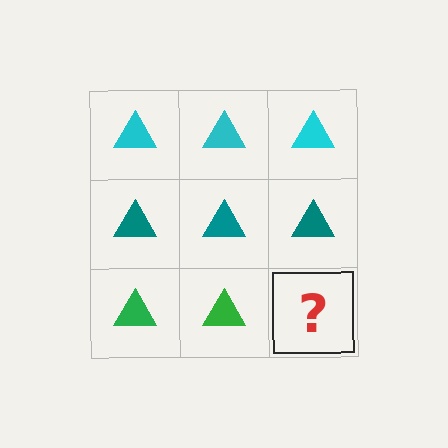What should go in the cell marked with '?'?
The missing cell should contain a green triangle.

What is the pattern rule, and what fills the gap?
The rule is that each row has a consistent color. The gap should be filled with a green triangle.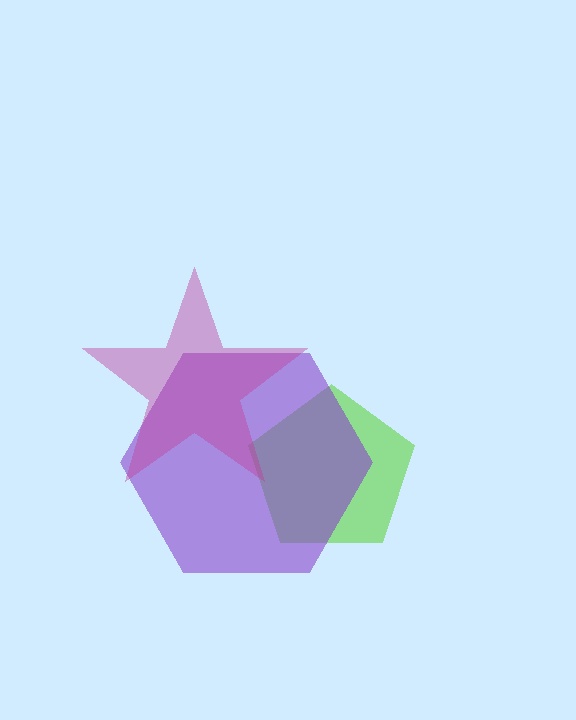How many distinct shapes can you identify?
There are 3 distinct shapes: a lime pentagon, a purple hexagon, a magenta star.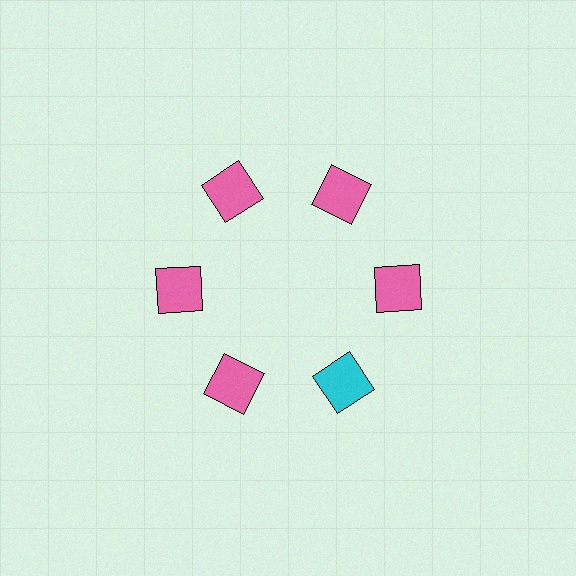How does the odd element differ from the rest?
It has a different color: cyan instead of pink.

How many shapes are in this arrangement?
There are 6 shapes arranged in a ring pattern.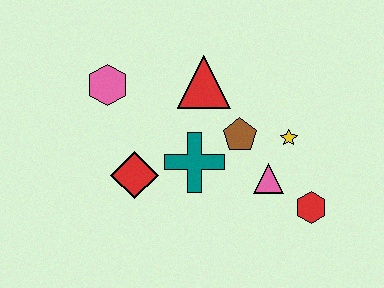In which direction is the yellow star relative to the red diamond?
The yellow star is to the right of the red diamond.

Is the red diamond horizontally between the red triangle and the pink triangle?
No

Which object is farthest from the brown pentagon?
The pink hexagon is farthest from the brown pentagon.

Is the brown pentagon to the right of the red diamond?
Yes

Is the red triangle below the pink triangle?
No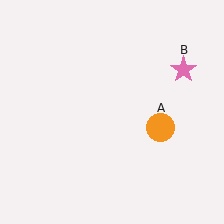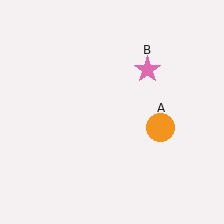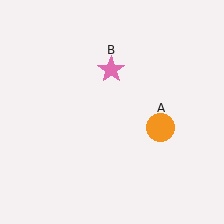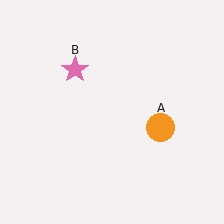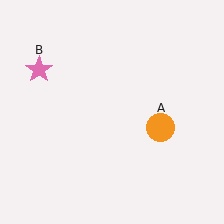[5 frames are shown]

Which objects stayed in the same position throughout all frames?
Orange circle (object A) remained stationary.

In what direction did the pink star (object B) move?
The pink star (object B) moved left.